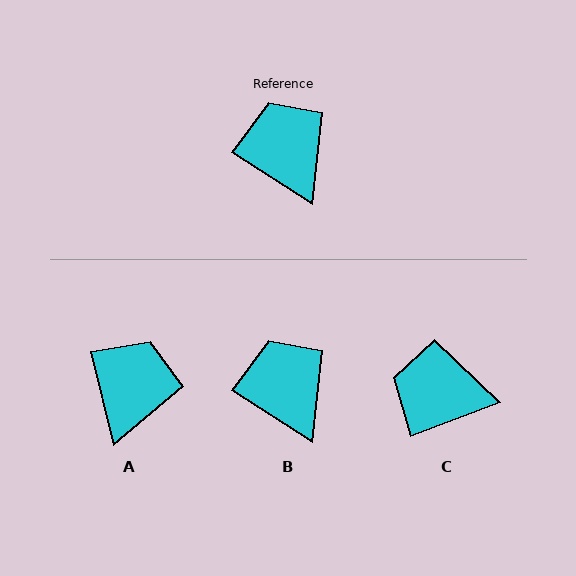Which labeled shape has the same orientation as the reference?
B.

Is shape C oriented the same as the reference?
No, it is off by about 53 degrees.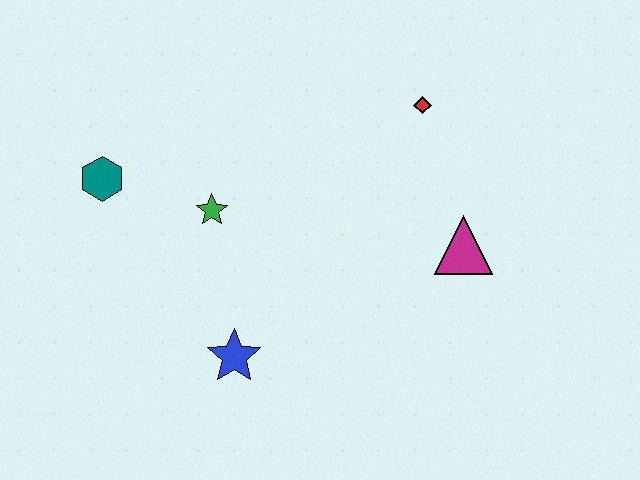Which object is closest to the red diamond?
The magenta triangle is closest to the red diamond.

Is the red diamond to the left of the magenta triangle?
Yes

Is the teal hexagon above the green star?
Yes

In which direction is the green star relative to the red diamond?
The green star is to the left of the red diamond.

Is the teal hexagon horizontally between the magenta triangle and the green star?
No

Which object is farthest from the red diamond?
The teal hexagon is farthest from the red diamond.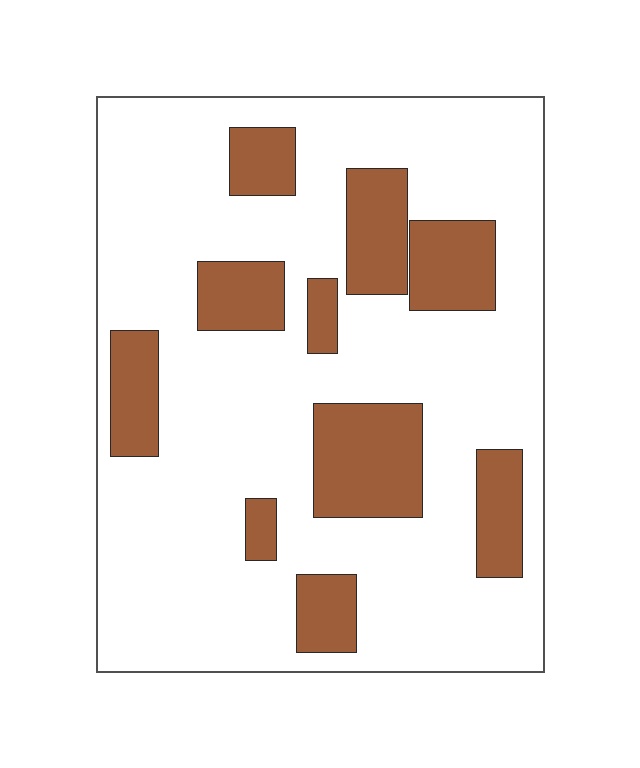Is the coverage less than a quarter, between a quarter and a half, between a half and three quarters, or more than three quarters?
Less than a quarter.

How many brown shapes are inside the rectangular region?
10.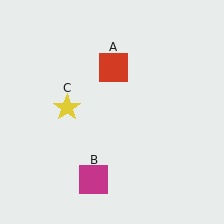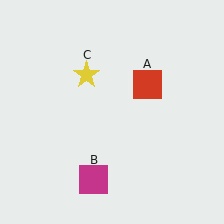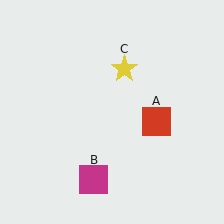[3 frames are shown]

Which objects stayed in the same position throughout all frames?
Magenta square (object B) remained stationary.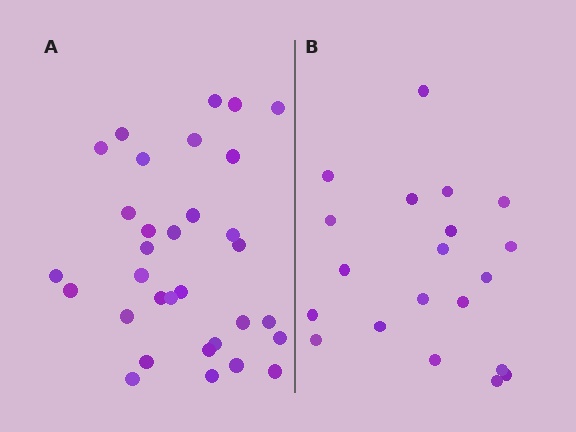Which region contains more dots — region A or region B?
Region A (the left region) has more dots.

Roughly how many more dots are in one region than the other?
Region A has roughly 12 or so more dots than region B.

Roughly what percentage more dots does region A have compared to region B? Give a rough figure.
About 60% more.